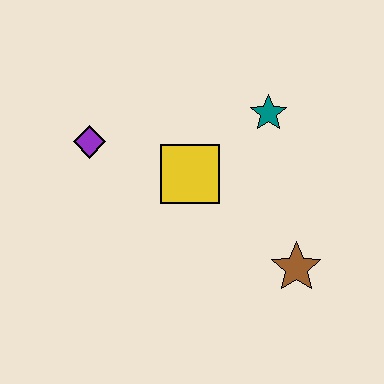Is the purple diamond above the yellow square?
Yes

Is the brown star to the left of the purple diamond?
No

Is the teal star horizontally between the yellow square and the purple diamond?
No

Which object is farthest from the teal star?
The purple diamond is farthest from the teal star.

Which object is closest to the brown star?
The yellow square is closest to the brown star.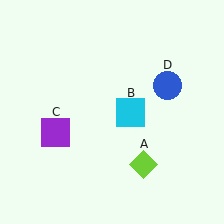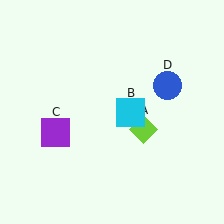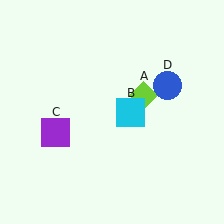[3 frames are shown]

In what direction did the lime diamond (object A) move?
The lime diamond (object A) moved up.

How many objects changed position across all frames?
1 object changed position: lime diamond (object A).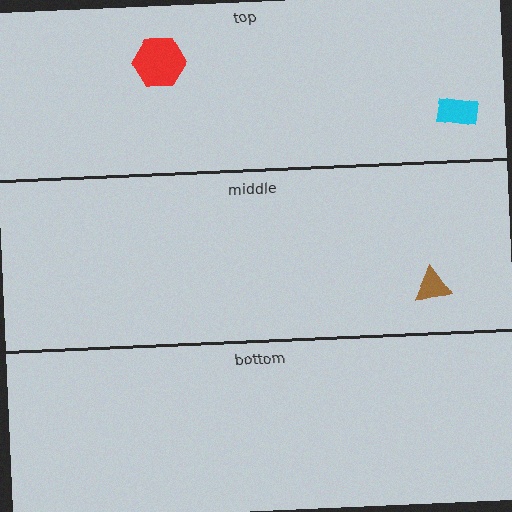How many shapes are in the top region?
2.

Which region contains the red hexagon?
The top region.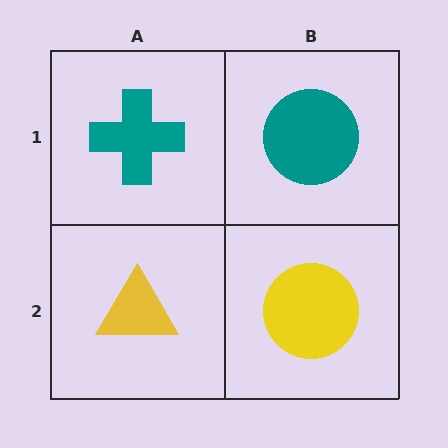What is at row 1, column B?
A teal circle.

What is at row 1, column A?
A teal cross.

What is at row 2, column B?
A yellow circle.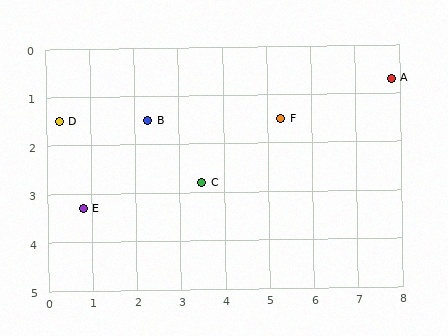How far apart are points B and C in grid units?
Points B and C are about 1.8 grid units apart.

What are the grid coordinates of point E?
Point E is at approximately (0.8, 3.3).